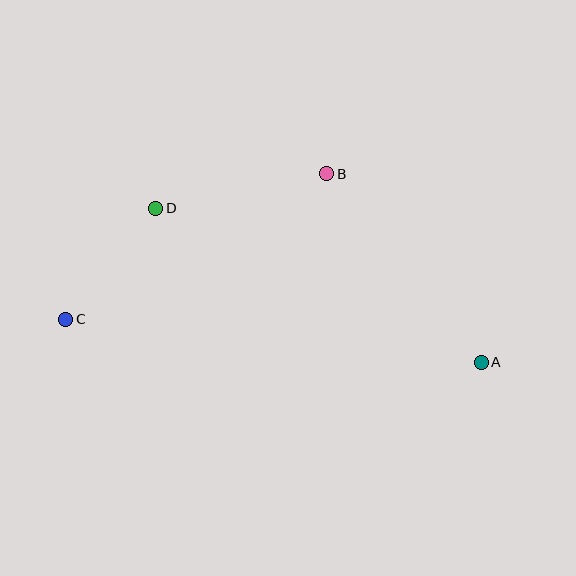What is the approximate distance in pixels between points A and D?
The distance between A and D is approximately 360 pixels.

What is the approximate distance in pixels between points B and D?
The distance between B and D is approximately 175 pixels.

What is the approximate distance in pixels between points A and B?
The distance between A and B is approximately 244 pixels.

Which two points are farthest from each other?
Points A and C are farthest from each other.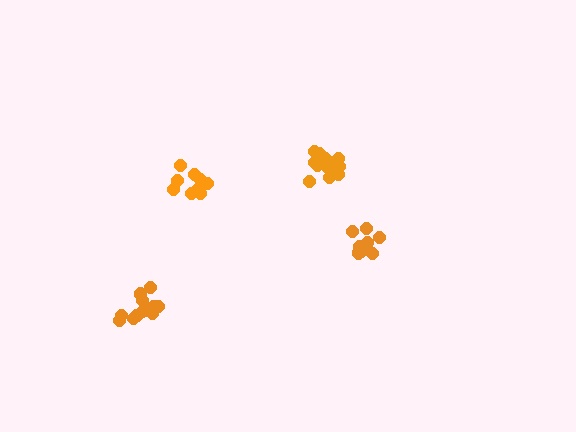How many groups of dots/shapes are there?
There are 4 groups.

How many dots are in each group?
Group 1: 14 dots, Group 2: 14 dots, Group 3: 10 dots, Group 4: 9 dots (47 total).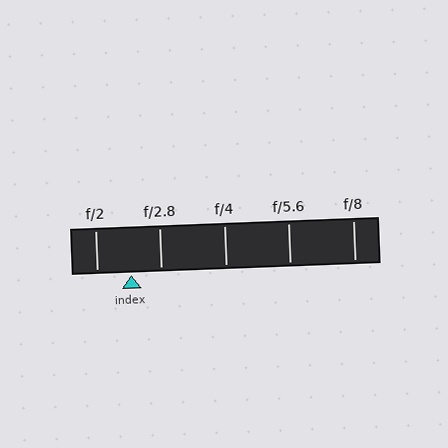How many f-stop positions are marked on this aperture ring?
There are 5 f-stop positions marked.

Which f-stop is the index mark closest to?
The index mark is closest to f/2.8.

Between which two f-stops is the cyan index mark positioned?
The index mark is between f/2 and f/2.8.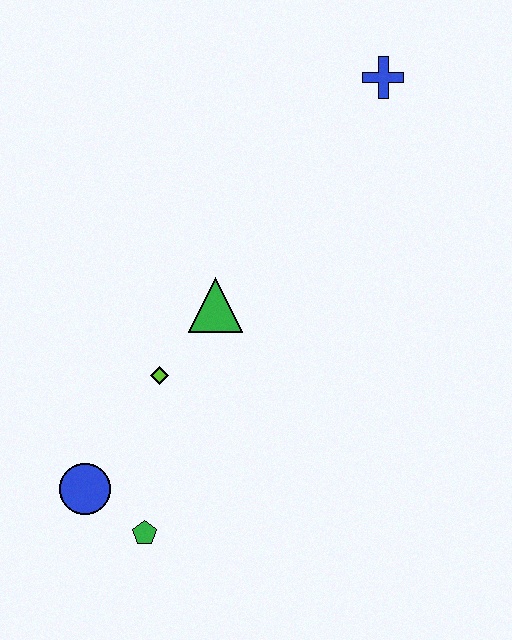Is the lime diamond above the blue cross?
No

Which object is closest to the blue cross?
The green triangle is closest to the blue cross.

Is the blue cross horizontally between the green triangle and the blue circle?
No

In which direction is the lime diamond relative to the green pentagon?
The lime diamond is above the green pentagon.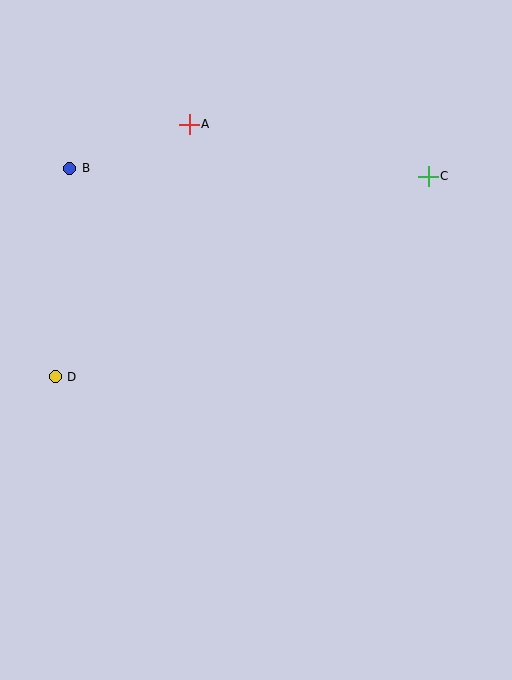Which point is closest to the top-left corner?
Point B is closest to the top-left corner.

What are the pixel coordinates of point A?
Point A is at (189, 124).